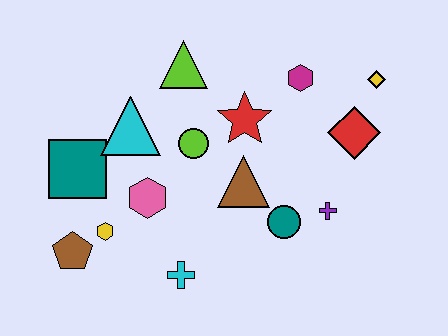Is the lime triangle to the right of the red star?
No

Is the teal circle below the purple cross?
Yes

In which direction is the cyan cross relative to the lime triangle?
The cyan cross is below the lime triangle.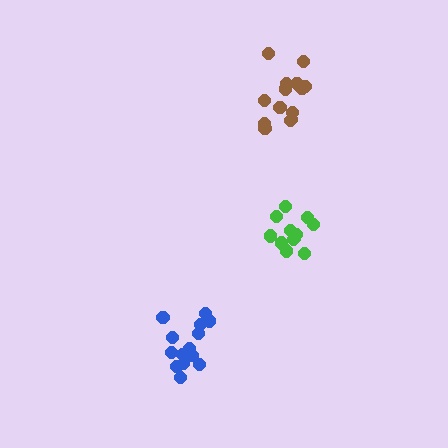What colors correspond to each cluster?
The clusters are colored: blue, brown, green.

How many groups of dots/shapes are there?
There are 3 groups.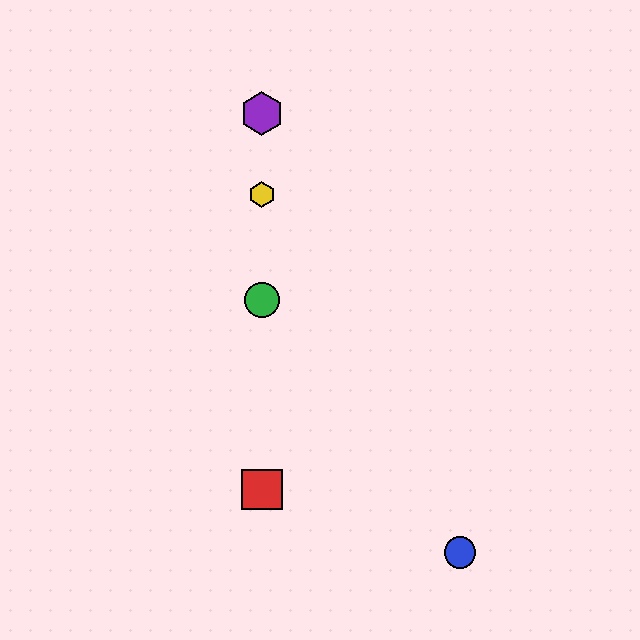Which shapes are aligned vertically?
The red square, the green circle, the yellow hexagon, the purple hexagon are aligned vertically.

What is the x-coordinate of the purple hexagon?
The purple hexagon is at x≈262.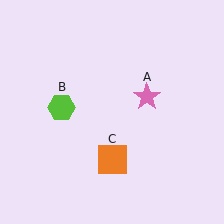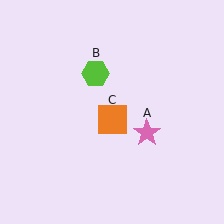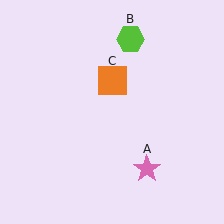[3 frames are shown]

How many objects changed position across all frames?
3 objects changed position: pink star (object A), lime hexagon (object B), orange square (object C).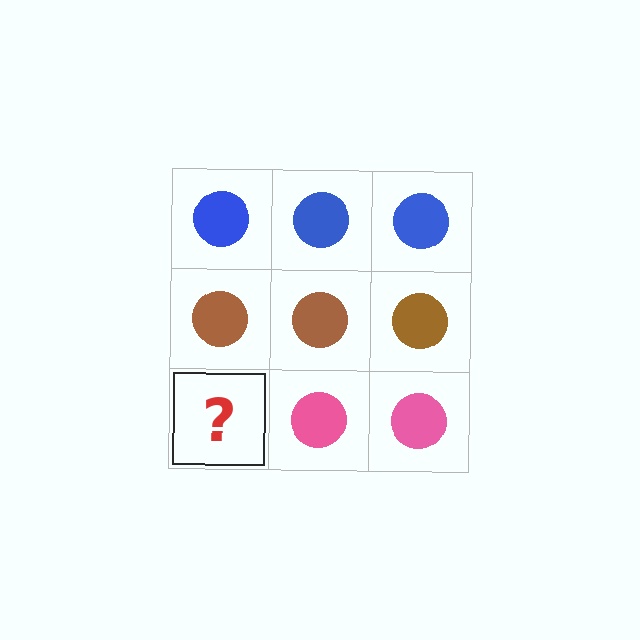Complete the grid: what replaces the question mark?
The question mark should be replaced with a pink circle.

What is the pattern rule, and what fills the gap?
The rule is that each row has a consistent color. The gap should be filled with a pink circle.